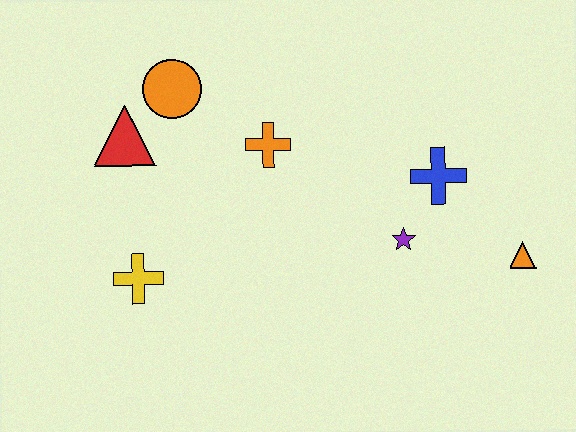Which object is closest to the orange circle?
The red triangle is closest to the orange circle.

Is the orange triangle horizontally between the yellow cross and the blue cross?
No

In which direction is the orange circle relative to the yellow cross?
The orange circle is above the yellow cross.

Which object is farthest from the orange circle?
The orange triangle is farthest from the orange circle.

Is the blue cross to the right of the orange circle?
Yes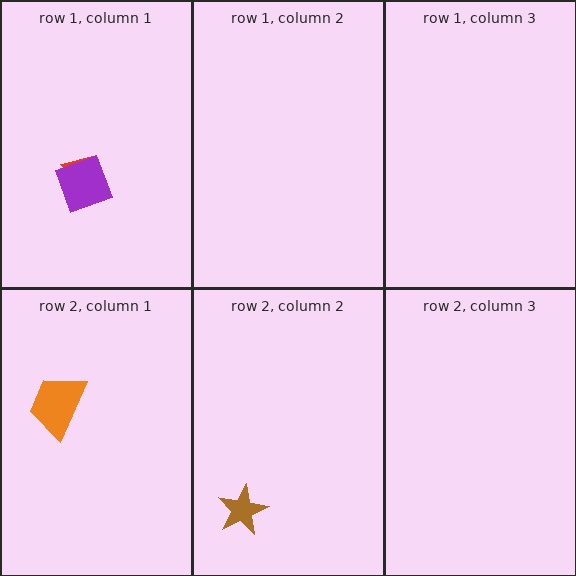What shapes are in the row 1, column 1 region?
The red triangle, the purple diamond.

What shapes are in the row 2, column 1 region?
The orange trapezoid.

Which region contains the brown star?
The row 2, column 2 region.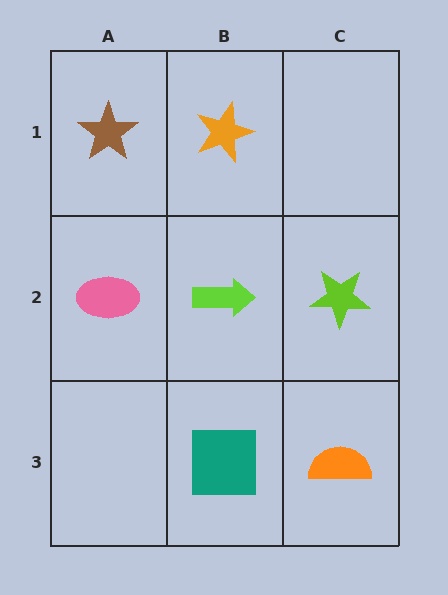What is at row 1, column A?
A brown star.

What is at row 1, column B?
An orange star.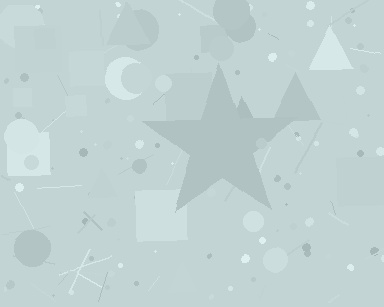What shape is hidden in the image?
A star is hidden in the image.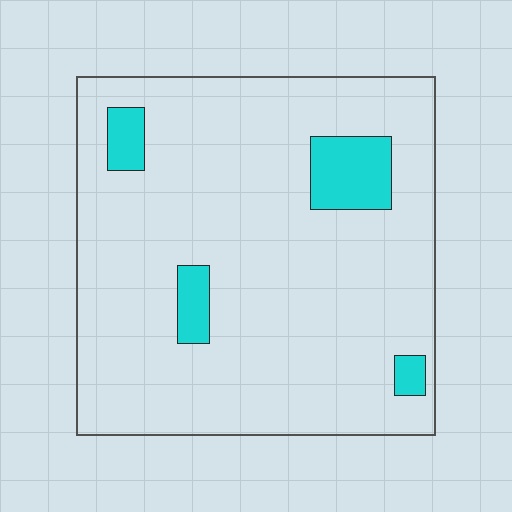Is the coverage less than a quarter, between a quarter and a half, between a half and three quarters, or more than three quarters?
Less than a quarter.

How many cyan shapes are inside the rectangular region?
4.